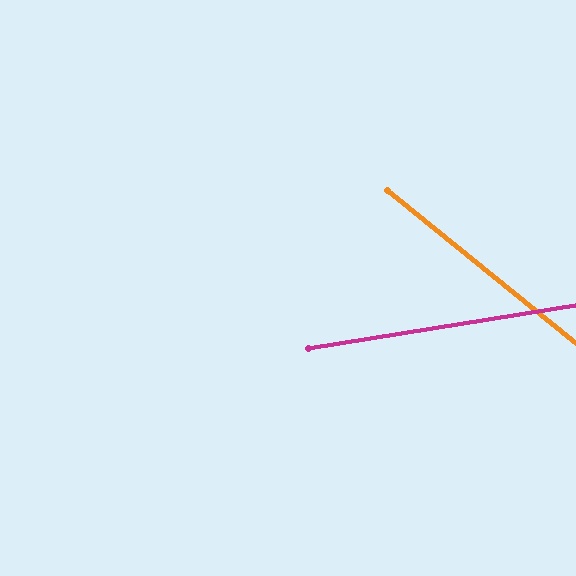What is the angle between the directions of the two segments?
Approximately 48 degrees.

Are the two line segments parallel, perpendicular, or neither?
Neither parallel nor perpendicular — they differ by about 48°.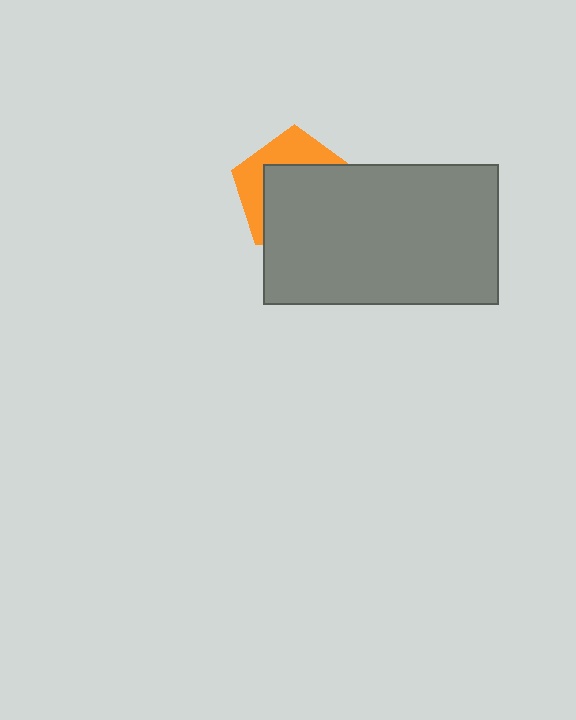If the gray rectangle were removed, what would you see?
You would see the complete orange pentagon.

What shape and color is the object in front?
The object in front is a gray rectangle.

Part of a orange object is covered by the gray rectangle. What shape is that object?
It is a pentagon.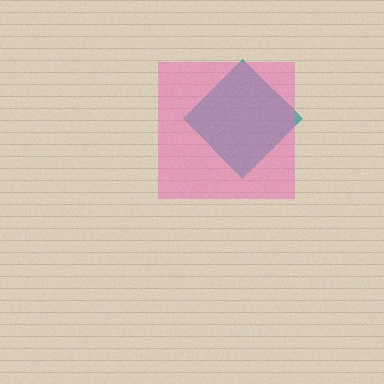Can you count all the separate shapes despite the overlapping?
Yes, there are 2 separate shapes.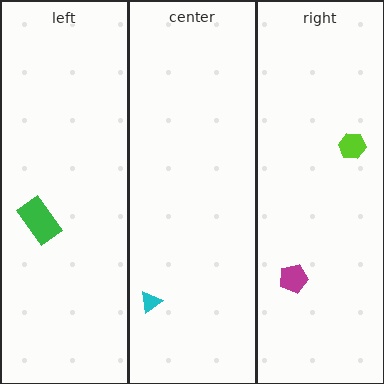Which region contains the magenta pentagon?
The right region.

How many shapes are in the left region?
1.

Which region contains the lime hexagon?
The right region.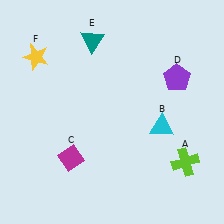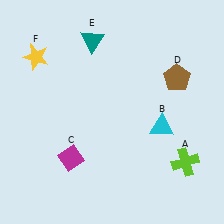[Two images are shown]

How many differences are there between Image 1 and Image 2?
There is 1 difference between the two images.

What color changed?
The pentagon (D) changed from purple in Image 1 to brown in Image 2.